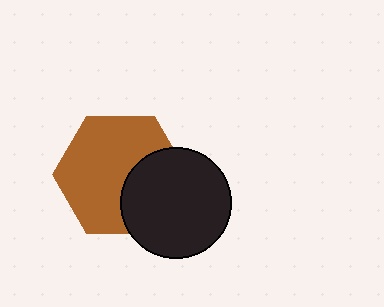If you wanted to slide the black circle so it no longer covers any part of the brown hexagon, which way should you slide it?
Slide it right — that is the most direct way to separate the two shapes.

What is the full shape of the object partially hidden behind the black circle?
The partially hidden object is a brown hexagon.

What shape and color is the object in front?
The object in front is a black circle.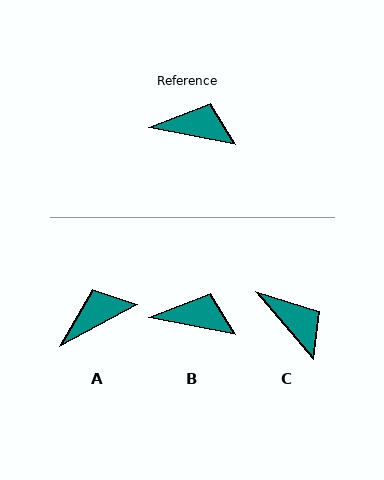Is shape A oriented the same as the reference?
No, it is off by about 40 degrees.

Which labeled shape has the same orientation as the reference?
B.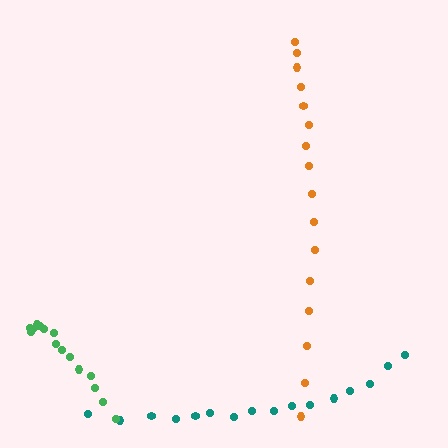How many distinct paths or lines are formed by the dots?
There are 3 distinct paths.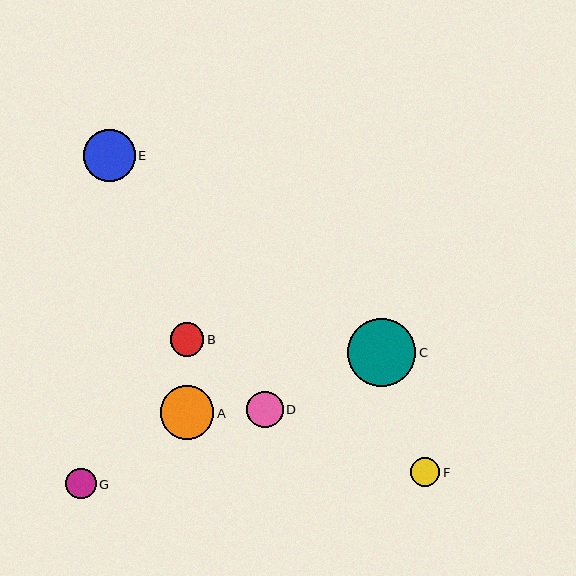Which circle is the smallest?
Circle F is the smallest with a size of approximately 29 pixels.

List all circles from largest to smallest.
From largest to smallest: C, A, E, D, B, G, F.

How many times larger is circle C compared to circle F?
Circle C is approximately 2.3 times the size of circle F.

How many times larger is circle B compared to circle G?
Circle B is approximately 1.1 times the size of circle G.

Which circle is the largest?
Circle C is the largest with a size of approximately 68 pixels.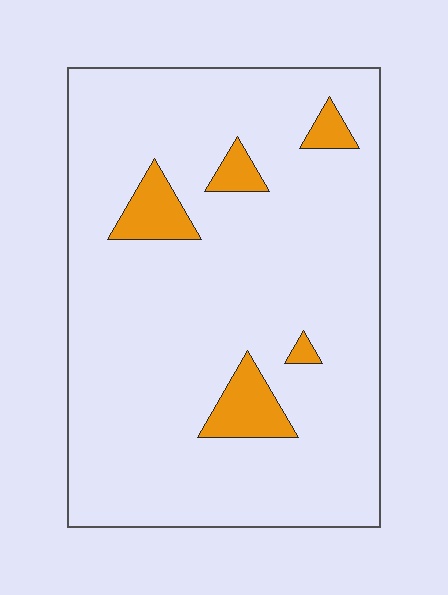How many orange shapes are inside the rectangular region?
5.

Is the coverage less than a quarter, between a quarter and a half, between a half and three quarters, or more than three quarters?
Less than a quarter.